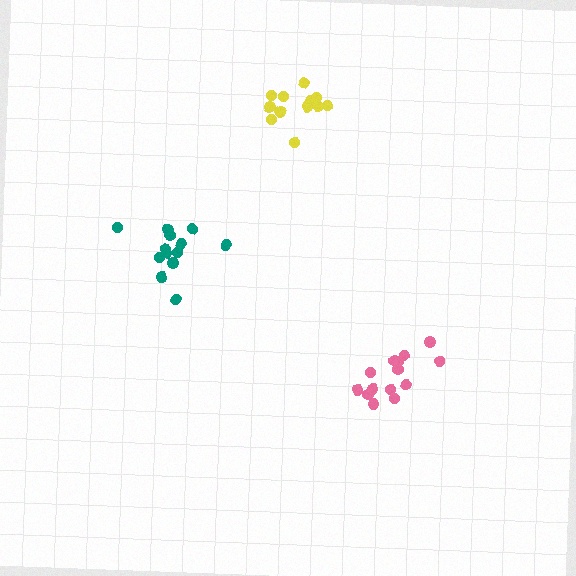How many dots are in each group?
Group 1: 12 dots, Group 2: 13 dots, Group 3: 14 dots (39 total).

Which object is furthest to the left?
The teal cluster is leftmost.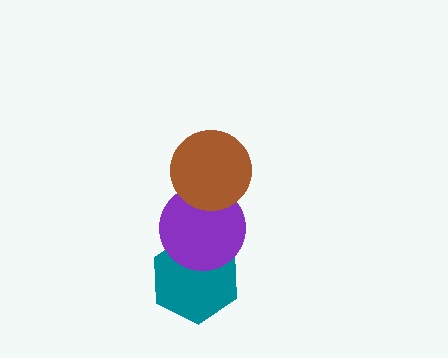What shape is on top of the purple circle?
The brown circle is on top of the purple circle.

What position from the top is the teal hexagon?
The teal hexagon is 3rd from the top.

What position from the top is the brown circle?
The brown circle is 1st from the top.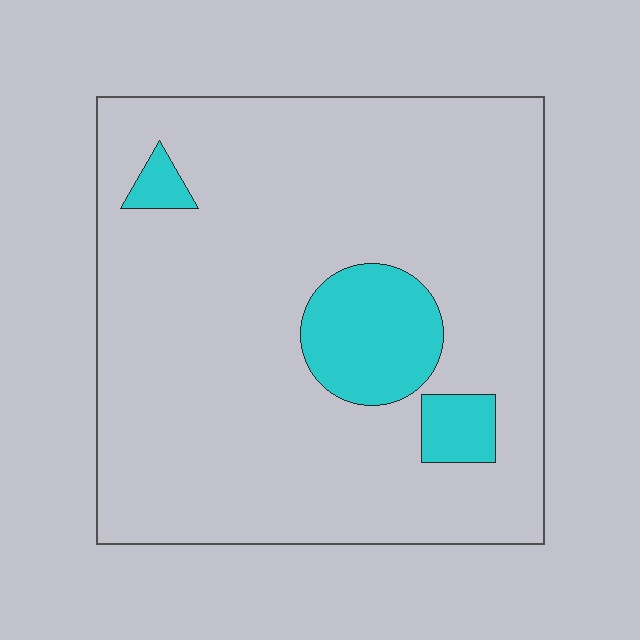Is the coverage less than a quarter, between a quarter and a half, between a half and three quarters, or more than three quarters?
Less than a quarter.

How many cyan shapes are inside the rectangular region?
3.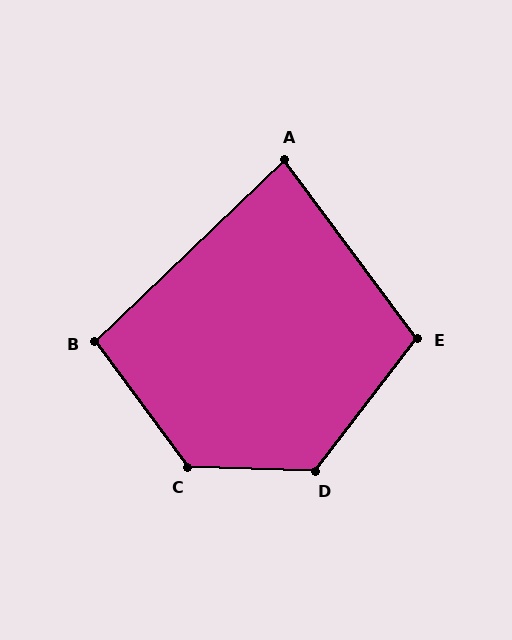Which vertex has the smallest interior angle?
A, at approximately 83 degrees.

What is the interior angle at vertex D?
Approximately 126 degrees (obtuse).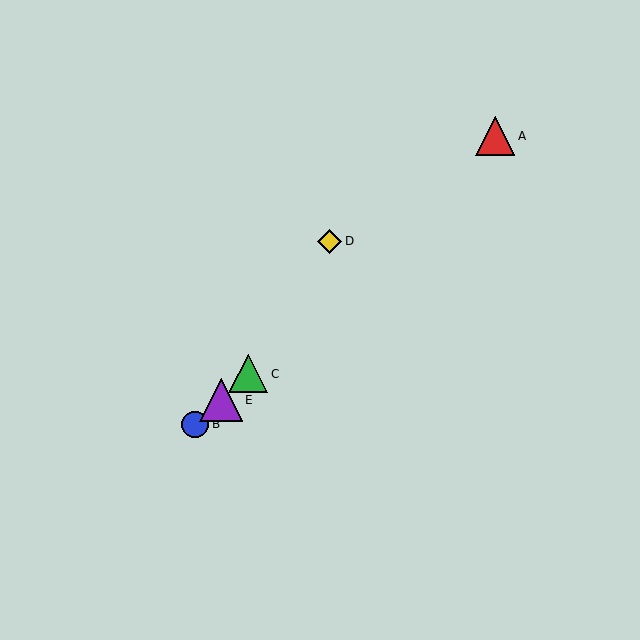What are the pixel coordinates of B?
Object B is at (195, 424).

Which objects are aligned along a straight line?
Objects A, B, C, E are aligned along a straight line.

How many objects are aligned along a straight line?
4 objects (A, B, C, E) are aligned along a straight line.